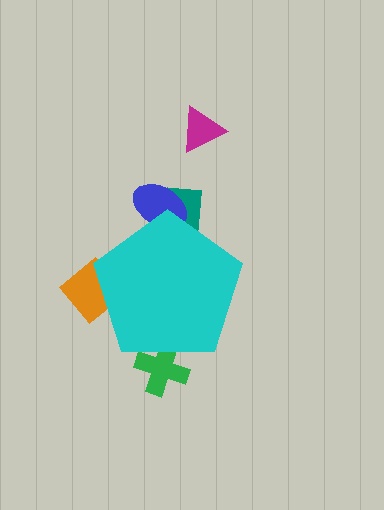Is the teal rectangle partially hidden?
Yes, the teal rectangle is partially hidden behind the cyan pentagon.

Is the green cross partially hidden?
Yes, the green cross is partially hidden behind the cyan pentagon.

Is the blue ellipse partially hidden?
Yes, the blue ellipse is partially hidden behind the cyan pentagon.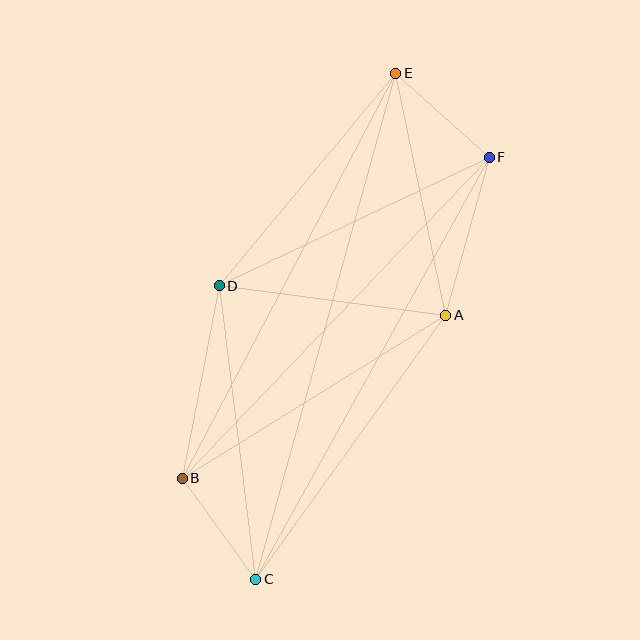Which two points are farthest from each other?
Points C and E are farthest from each other.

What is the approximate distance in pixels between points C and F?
The distance between C and F is approximately 483 pixels.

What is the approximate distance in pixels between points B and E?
The distance between B and E is approximately 458 pixels.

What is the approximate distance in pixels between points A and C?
The distance between A and C is approximately 325 pixels.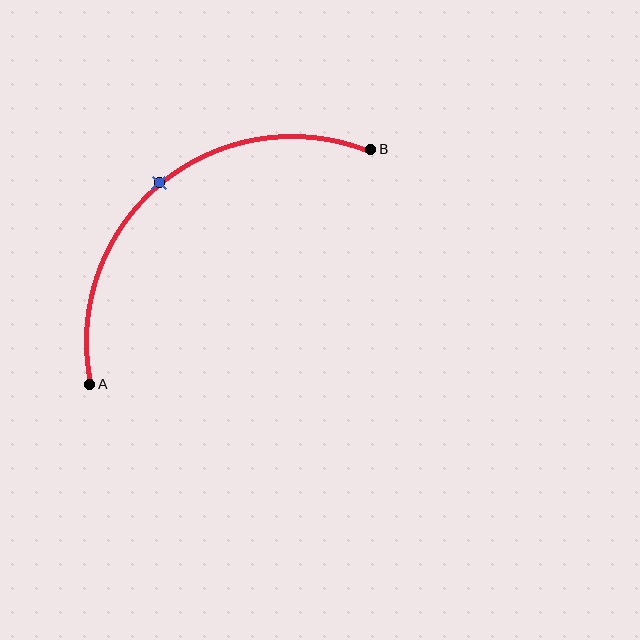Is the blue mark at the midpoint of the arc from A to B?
Yes. The blue mark lies on the arc at equal arc-length from both A and B — it is the arc midpoint.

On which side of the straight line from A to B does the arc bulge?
The arc bulges above and to the left of the straight line connecting A and B.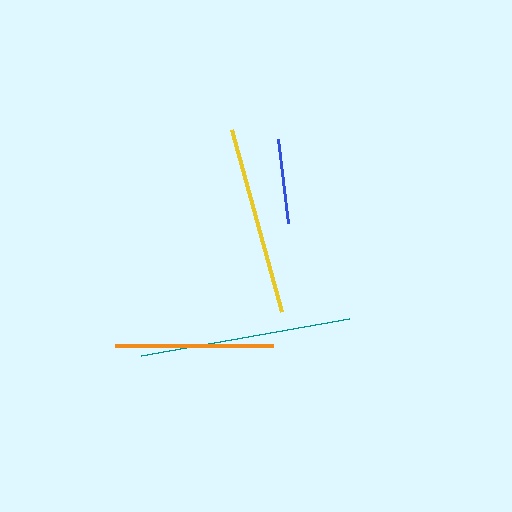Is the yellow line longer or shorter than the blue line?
The yellow line is longer than the blue line.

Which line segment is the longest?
The teal line is the longest at approximately 211 pixels.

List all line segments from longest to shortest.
From longest to shortest: teal, yellow, orange, blue.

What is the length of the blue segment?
The blue segment is approximately 84 pixels long.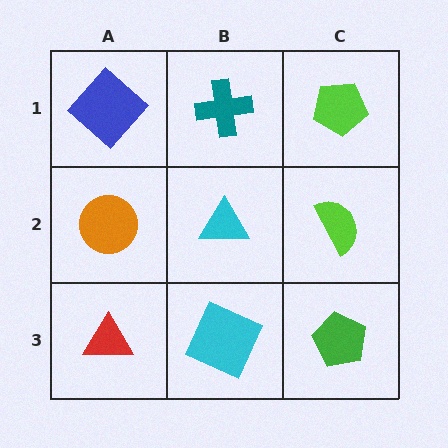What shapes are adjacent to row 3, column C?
A lime semicircle (row 2, column C), a cyan square (row 3, column B).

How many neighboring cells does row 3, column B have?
3.